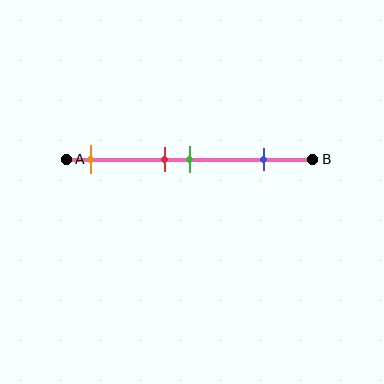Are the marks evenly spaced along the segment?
No, the marks are not evenly spaced.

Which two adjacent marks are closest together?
The red and green marks are the closest adjacent pair.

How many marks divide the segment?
There are 4 marks dividing the segment.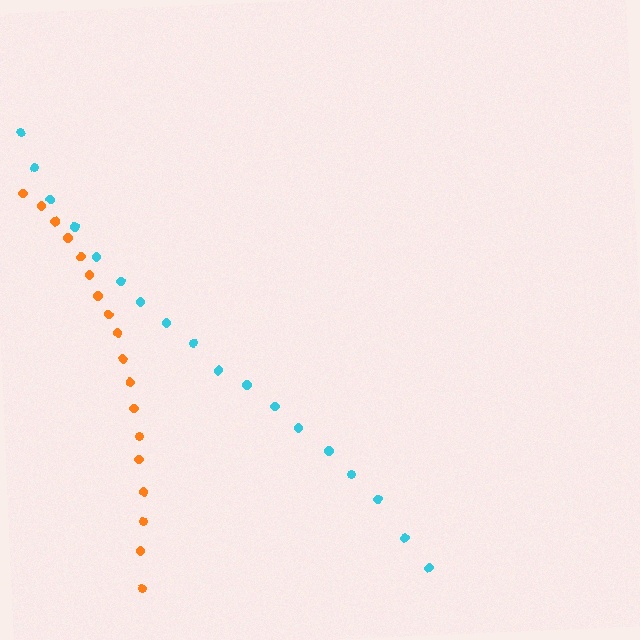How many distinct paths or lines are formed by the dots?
There are 2 distinct paths.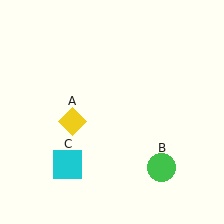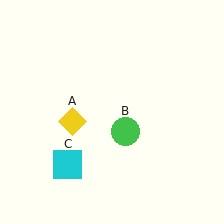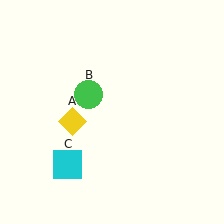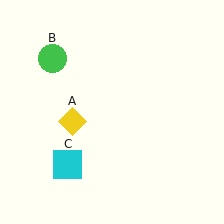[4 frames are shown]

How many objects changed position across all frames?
1 object changed position: green circle (object B).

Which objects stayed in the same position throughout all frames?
Yellow diamond (object A) and cyan square (object C) remained stationary.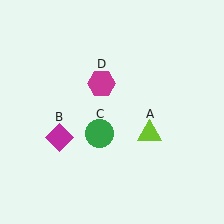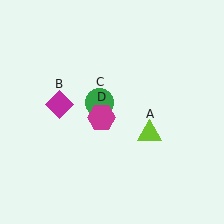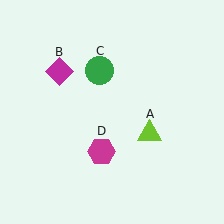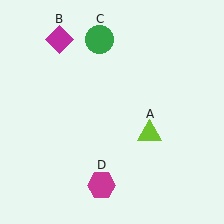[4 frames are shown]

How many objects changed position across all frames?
3 objects changed position: magenta diamond (object B), green circle (object C), magenta hexagon (object D).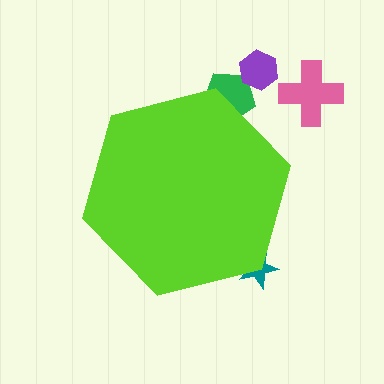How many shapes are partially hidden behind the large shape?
2 shapes are partially hidden.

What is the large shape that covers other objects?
A lime hexagon.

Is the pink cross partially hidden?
No, the pink cross is fully visible.